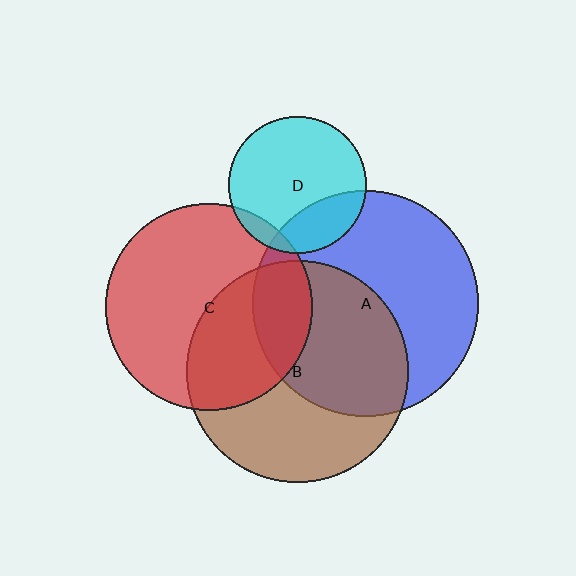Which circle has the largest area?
Circle A (blue).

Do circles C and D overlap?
Yes.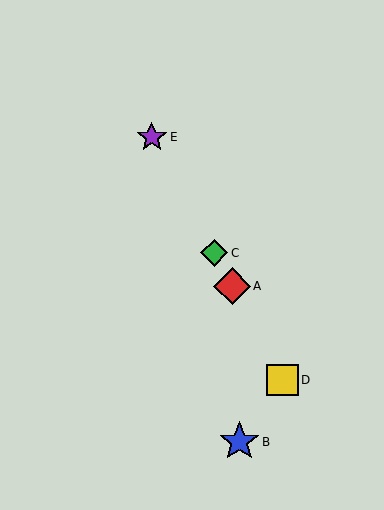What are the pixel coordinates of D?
Object D is at (283, 380).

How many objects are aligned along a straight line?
4 objects (A, C, D, E) are aligned along a straight line.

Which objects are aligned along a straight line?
Objects A, C, D, E are aligned along a straight line.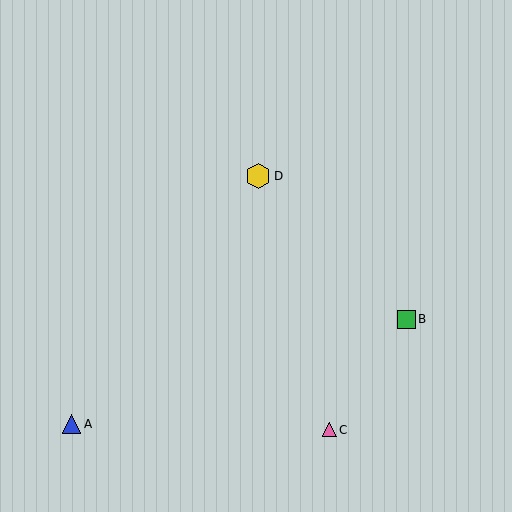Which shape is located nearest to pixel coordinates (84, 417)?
The blue triangle (labeled A) at (72, 424) is nearest to that location.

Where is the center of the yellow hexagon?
The center of the yellow hexagon is at (258, 176).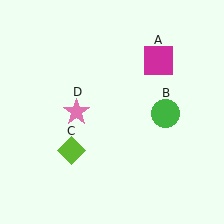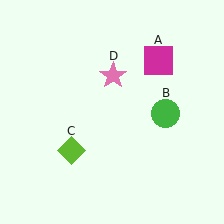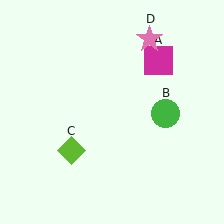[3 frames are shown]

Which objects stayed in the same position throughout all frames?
Magenta square (object A) and green circle (object B) and lime diamond (object C) remained stationary.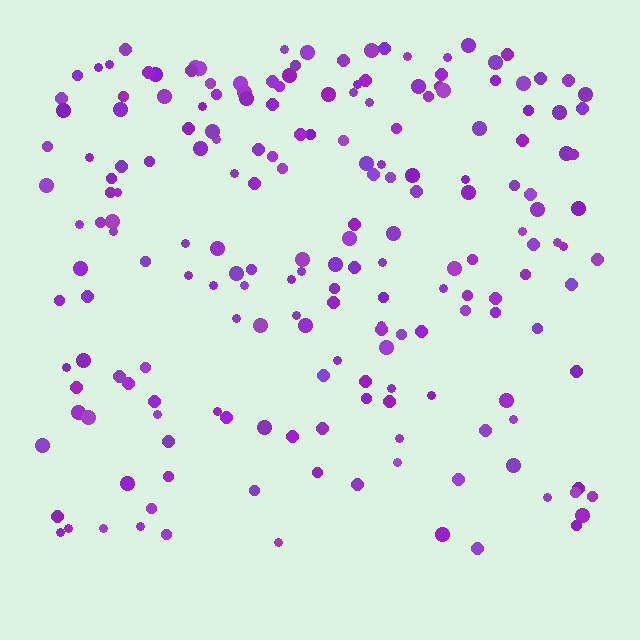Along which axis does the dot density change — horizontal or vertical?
Vertical.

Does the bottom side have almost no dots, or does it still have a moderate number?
Still a moderate number, just noticeably fewer than the top.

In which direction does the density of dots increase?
From bottom to top, with the top side densest.